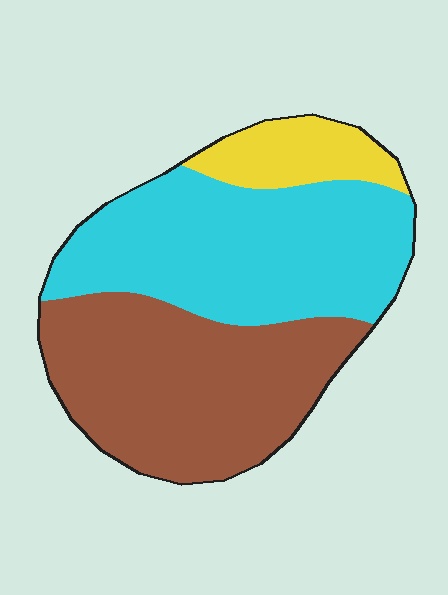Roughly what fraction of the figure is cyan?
Cyan covers about 45% of the figure.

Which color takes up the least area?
Yellow, at roughly 10%.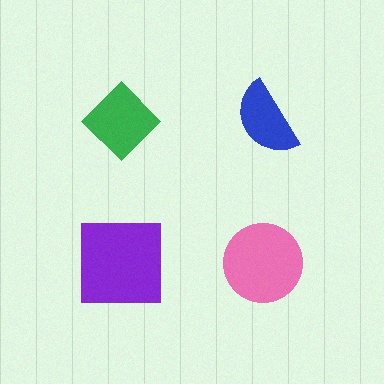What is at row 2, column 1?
A purple square.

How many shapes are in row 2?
2 shapes.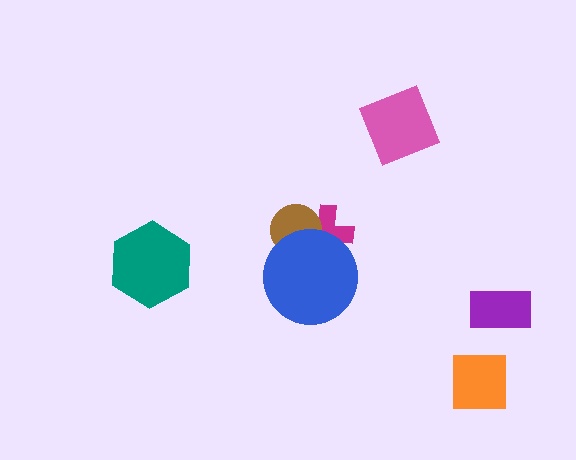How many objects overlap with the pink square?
0 objects overlap with the pink square.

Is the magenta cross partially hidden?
Yes, it is partially covered by another shape.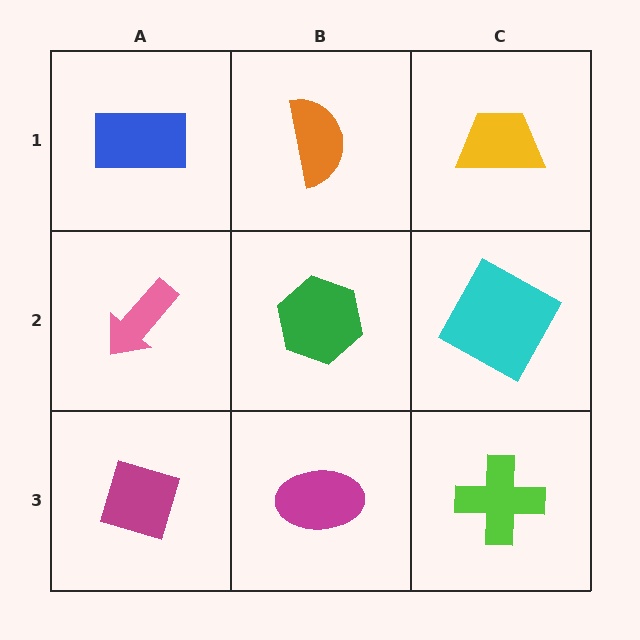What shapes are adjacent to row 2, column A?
A blue rectangle (row 1, column A), a magenta diamond (row 3, column A), a green hexagon (row 2, column B).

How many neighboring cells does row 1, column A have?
2.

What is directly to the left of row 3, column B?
A magenta diamond.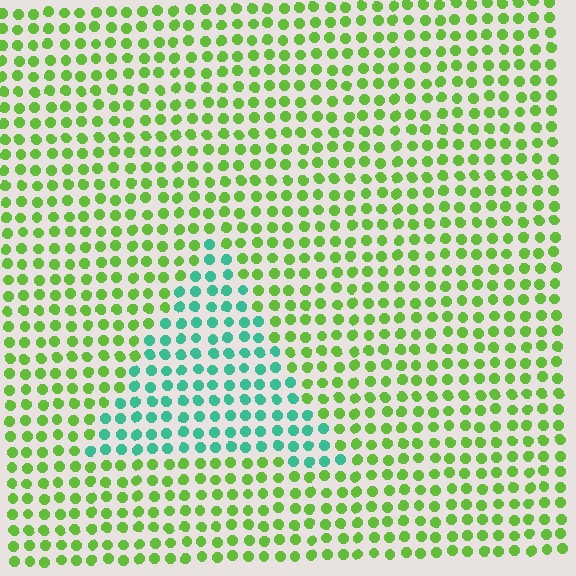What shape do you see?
I see a triangle.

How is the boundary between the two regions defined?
The boundary is defined purely by a slight shift in hue (about 61 degrees). Spacing, size, and orientation are identical on both sides.